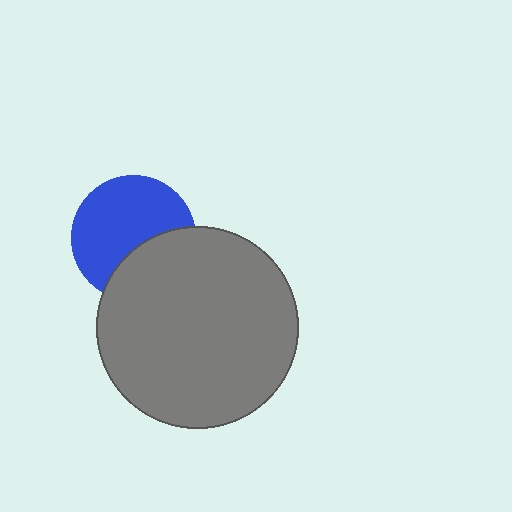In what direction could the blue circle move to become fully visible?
The blue circle could move up. That would shift it out from behind the gray circle entirely.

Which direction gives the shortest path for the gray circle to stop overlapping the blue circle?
Moving down gives the shortest separation.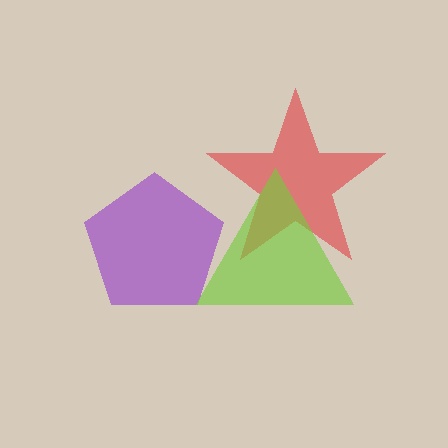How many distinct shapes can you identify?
There are 3 distinct shapes: a red star, a purple pentagon, a lime triangle.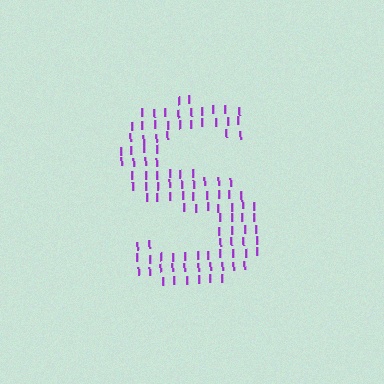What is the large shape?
The large shape is the letter S.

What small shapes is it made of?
It is made of small letter I's.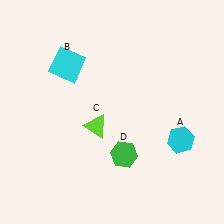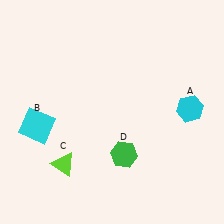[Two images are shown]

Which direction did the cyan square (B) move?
The cyan square (B) moved down.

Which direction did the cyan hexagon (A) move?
The cyan hexagon (A) moved up.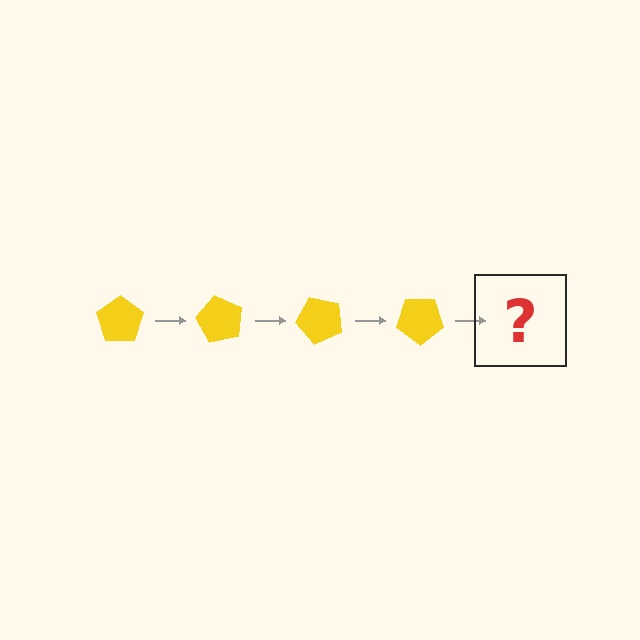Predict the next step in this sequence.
The next step is a yellow pentagon rotated 240 degrees.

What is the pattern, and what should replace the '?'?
The pattern is that the pentagon rotates 60 degrees each step. The '?' should be a yellow pentagon rotated 240 degrees.